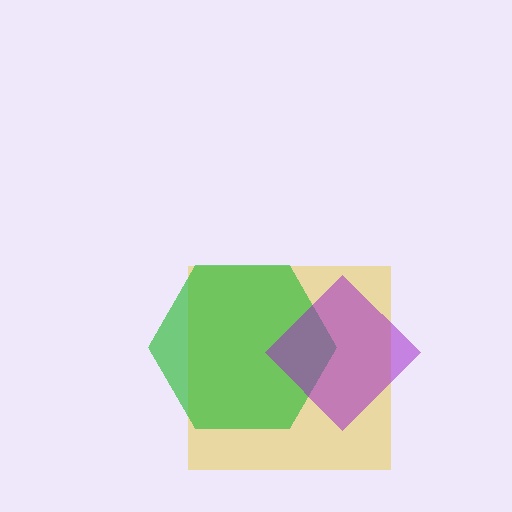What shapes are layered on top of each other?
The layered shapes are: a yellow square, a green hexagon, a purple diamond.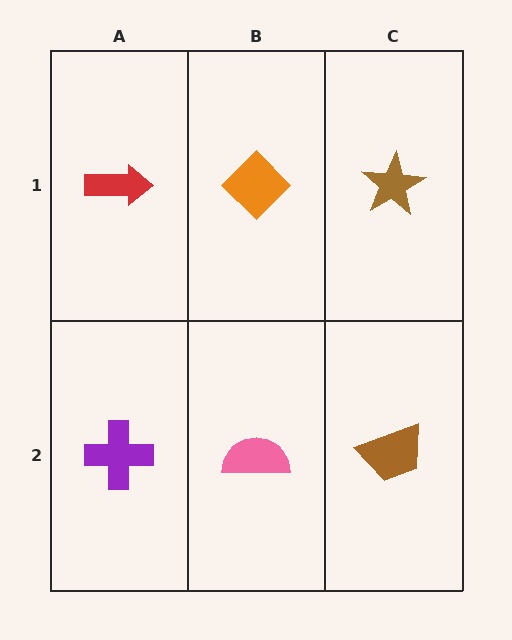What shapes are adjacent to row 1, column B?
A pink semicircle (row 2, column B), a red arrow (row 1, column A), a brown star (row 1, column C).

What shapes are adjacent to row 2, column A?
A red arrow (row 1, column A), a pink semicircle (row 2, column B).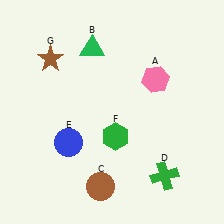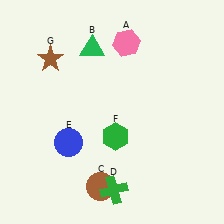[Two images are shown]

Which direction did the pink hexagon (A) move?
The pink hexagon (A) moved up.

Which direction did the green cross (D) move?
The green cross (D) moved left.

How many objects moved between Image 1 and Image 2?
2 objects moved between the two images.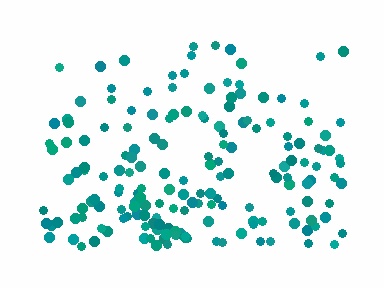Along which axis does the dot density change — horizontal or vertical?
Vertical.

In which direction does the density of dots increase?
From top to bottom, with the bottom side densest.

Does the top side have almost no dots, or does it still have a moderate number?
Still a moderate number, just noticeably fewer than the bottom.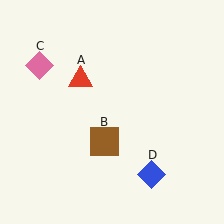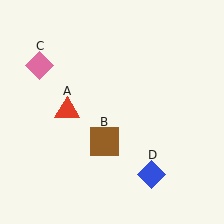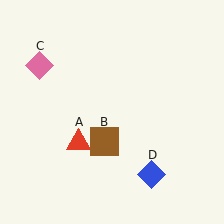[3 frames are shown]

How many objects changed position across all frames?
1 object changed position: red triangle (object A).